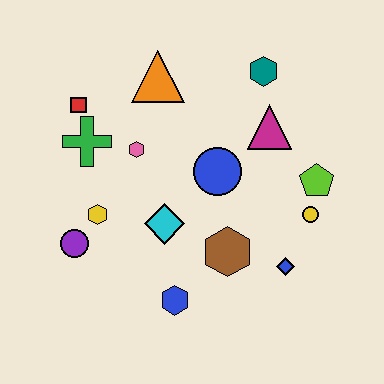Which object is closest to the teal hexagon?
The magenta triangle is closest to the teal hexagon.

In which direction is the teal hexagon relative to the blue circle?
The teal hexagon is above the blue circle.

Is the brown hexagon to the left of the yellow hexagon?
No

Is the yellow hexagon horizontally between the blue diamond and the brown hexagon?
No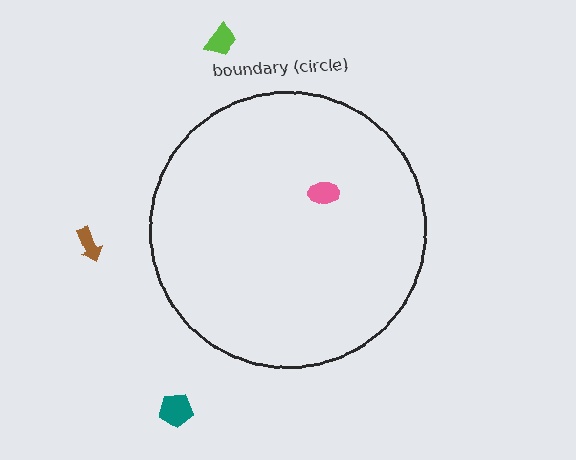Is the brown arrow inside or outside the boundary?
Outside.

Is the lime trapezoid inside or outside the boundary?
Outside.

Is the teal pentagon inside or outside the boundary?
Outside.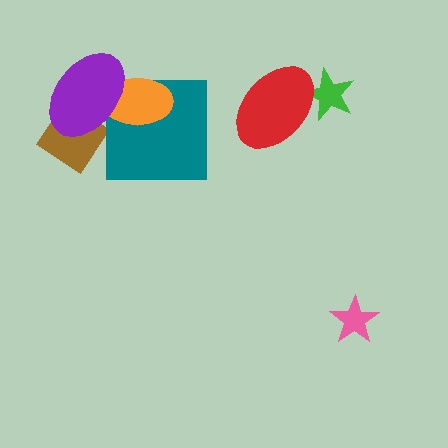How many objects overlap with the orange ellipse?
2 objects overlap with the orange ellipse.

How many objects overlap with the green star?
1 object overlaps with the green star.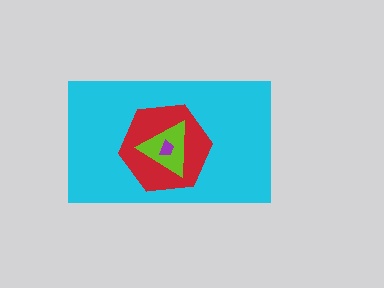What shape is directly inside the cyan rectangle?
The red hexagon.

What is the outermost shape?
The cyan rectangle.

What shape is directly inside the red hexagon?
The lime triangle.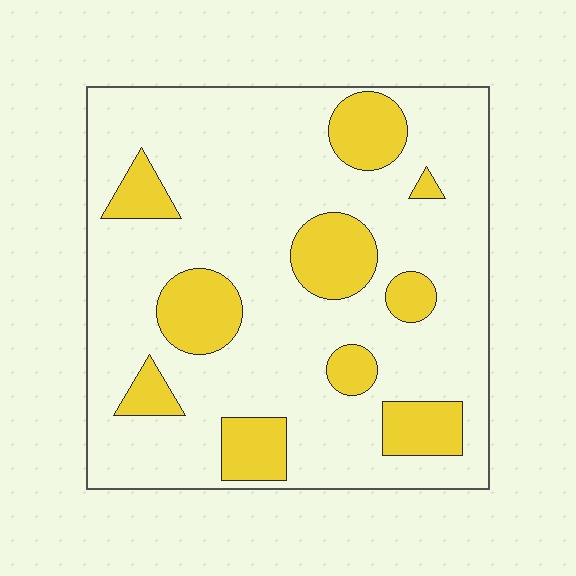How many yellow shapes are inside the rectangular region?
10.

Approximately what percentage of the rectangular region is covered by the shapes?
Approximately 20%.